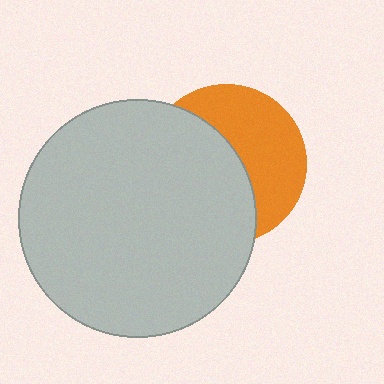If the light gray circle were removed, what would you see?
You would see the complete orange circle.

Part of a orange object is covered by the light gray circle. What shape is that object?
It is a circle.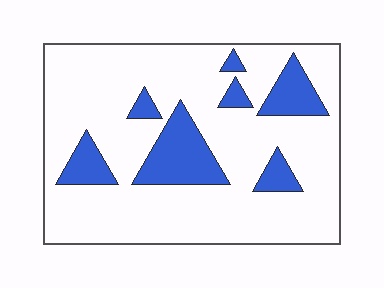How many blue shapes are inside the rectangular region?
7.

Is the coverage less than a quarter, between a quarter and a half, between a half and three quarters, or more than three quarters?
Less than a quarter.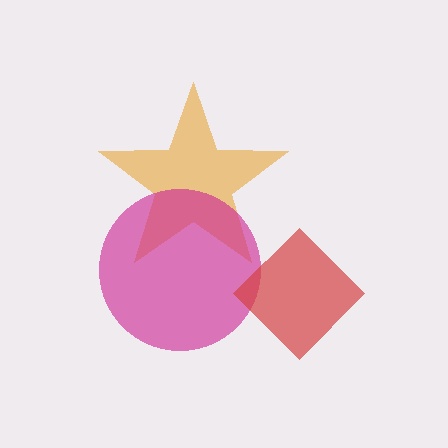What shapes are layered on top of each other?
The layered shapes are: an orange star, a magenta circle, a red diamond.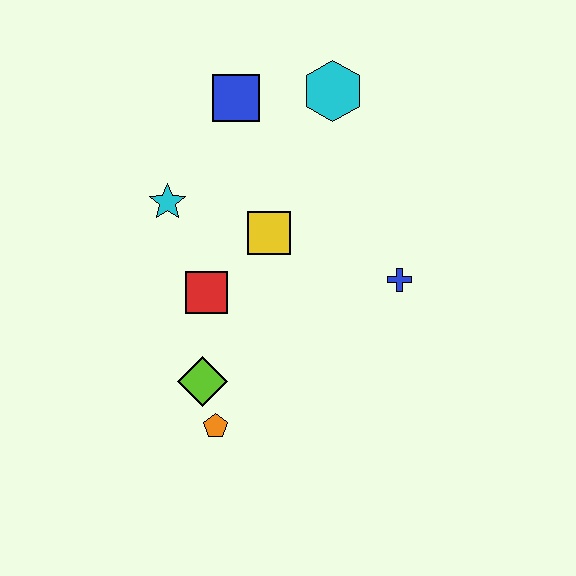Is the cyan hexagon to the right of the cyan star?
Yes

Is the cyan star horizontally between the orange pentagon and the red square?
No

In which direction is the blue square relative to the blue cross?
The blue square is above the blue cross.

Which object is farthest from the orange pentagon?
The cyan hexagon is farthest from the orange pentagon.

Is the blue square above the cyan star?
Yes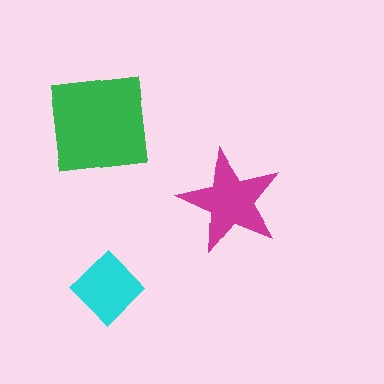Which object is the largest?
The green square.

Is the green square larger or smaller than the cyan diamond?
Larger.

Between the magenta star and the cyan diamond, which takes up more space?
The magenta star.